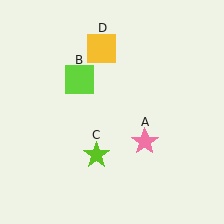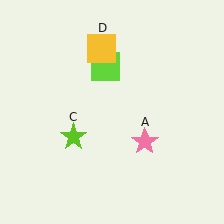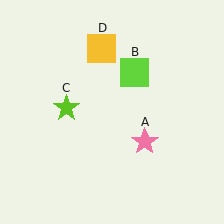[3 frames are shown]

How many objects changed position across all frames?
2 objects changed position: lime square (object B), lime star (object C).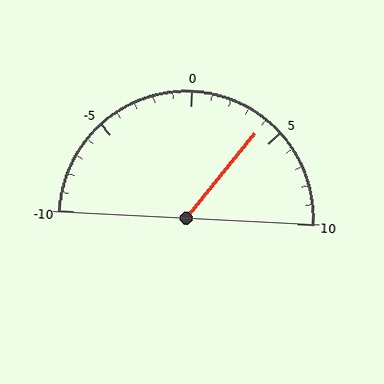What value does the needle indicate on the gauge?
The needle indicates approximately 4.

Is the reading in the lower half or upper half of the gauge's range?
The reading is in the upper half of the range (-10 to 10).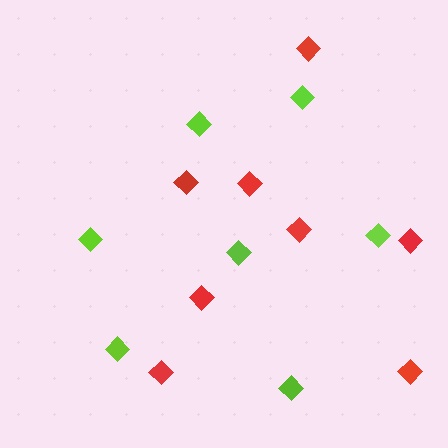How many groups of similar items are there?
There are 2 groups: one group of lime diamonds (7) and one group of red diamonds (8).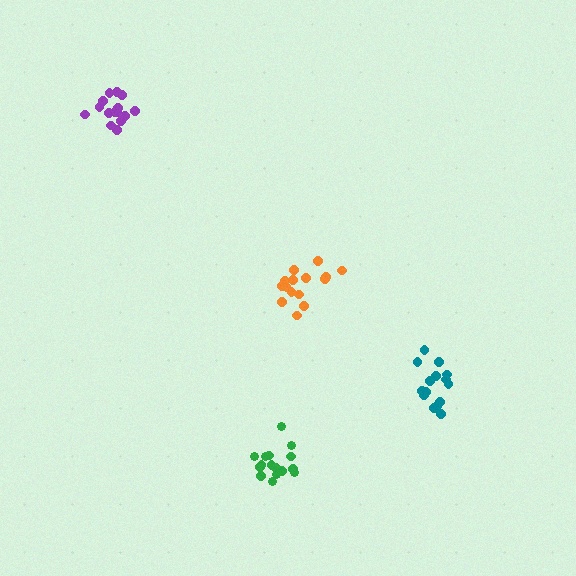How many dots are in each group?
Group 1: 15 dots, Group 2: 16 dots, Group 3: 15 dots, Group 4: 17 dots (63 total).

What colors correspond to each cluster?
The clusters are colored: orange, purple, teal, green.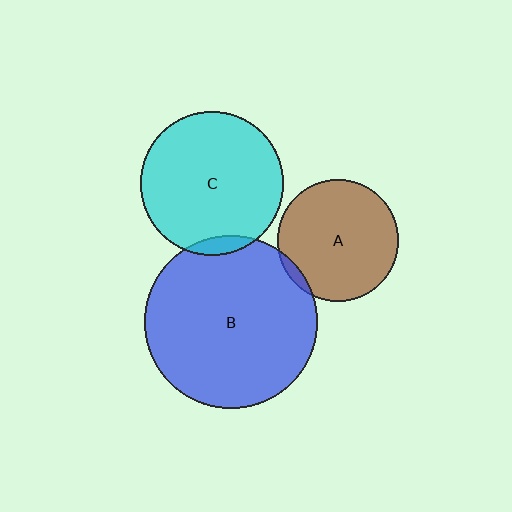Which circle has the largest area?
Circle B (blue).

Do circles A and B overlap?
Yes.